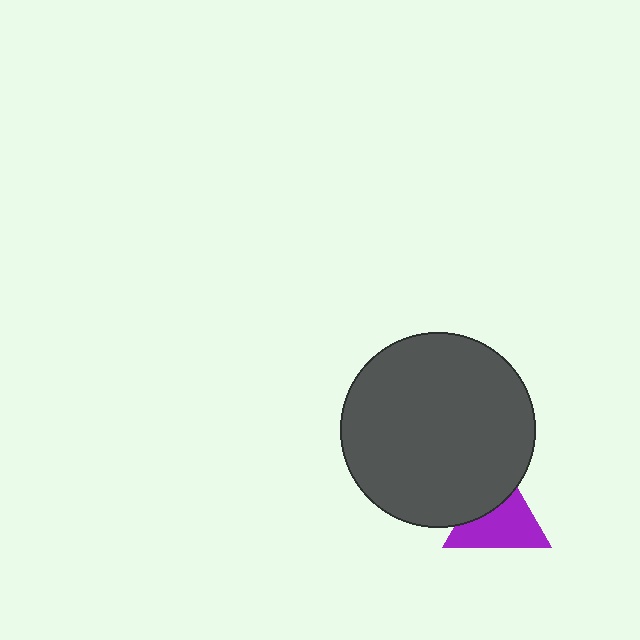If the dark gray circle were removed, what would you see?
You would see the complete purple triangle.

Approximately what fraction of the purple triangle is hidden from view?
Roughly 35% of the purple triangle is hidden behind the dark gray circle.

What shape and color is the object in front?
The object in front is a dark gray circle.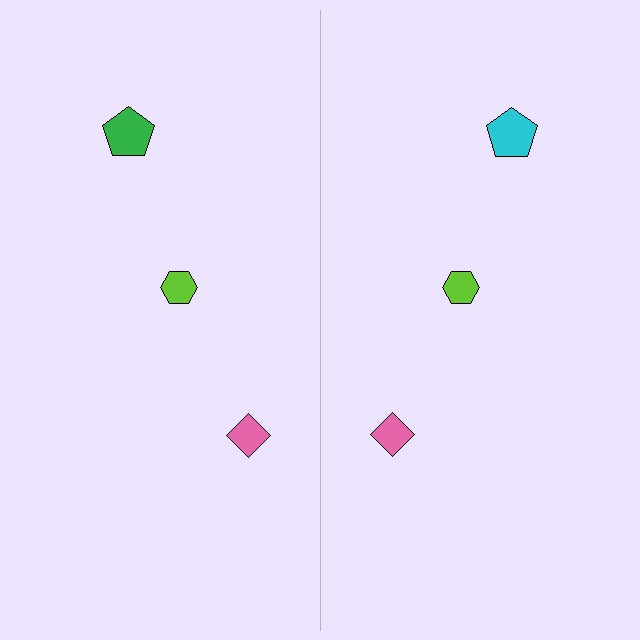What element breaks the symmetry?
The cyan pentagon on the right side breaks the symmetry — its mirror counterpart is green.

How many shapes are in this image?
There are 6 shapes in this image.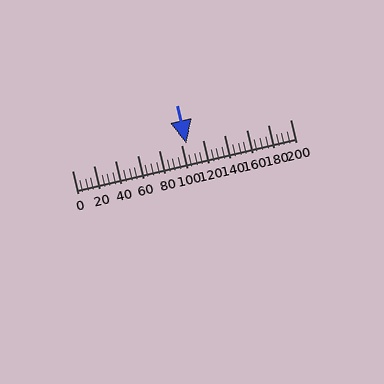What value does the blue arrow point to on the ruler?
The blue arrow points to approximately 105.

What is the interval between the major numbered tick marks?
The major tick marks are spaced 20 units apart.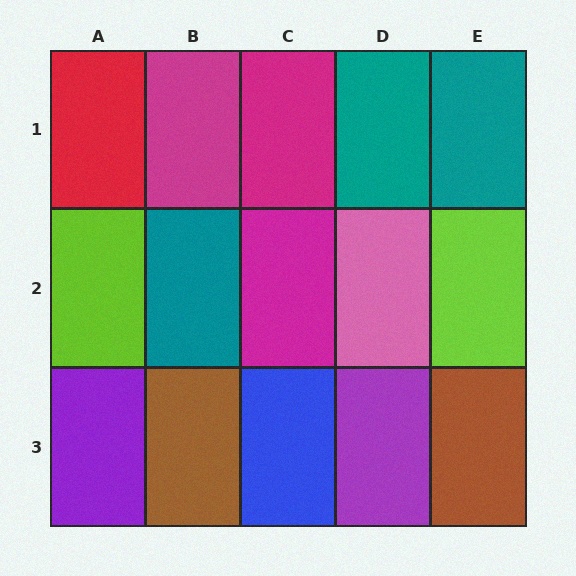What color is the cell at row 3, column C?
Blue.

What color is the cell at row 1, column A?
Red.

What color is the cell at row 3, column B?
Brown.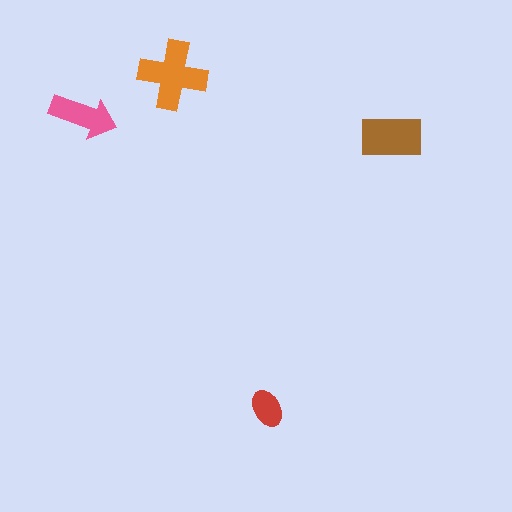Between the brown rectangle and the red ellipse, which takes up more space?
The brown rectangle.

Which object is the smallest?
The red ellipse.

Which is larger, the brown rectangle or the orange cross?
The orange cross.